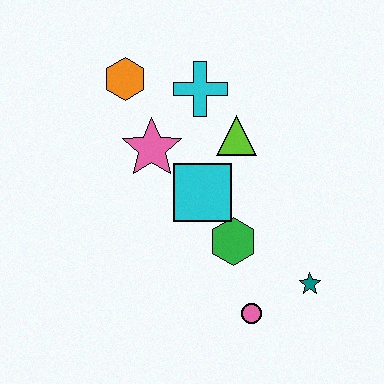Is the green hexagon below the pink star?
Yes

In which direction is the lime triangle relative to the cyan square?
The lime triangle is above the cyan square.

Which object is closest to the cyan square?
The green hexagon is closest to the cyan square.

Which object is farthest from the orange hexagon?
The teal star is farthest from the orange hexagon.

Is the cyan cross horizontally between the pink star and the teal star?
Yes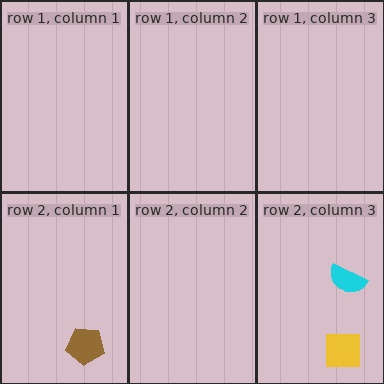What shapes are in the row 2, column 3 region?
The yellow square, the cyan semicircle.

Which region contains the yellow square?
The row 2, column 3 region.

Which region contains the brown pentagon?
The row 2, column 1 region.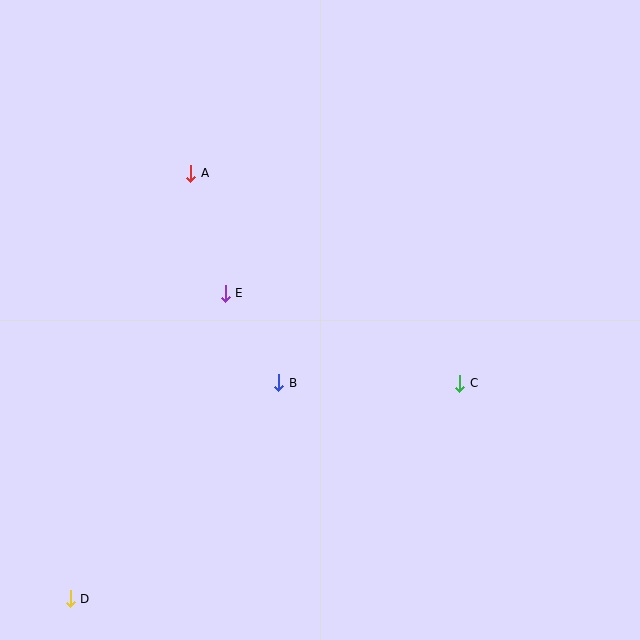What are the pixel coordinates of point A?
Point A is at (191, 174).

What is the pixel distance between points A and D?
The distance between A and D is 442 pixels.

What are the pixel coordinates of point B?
Point B is at (279, 383).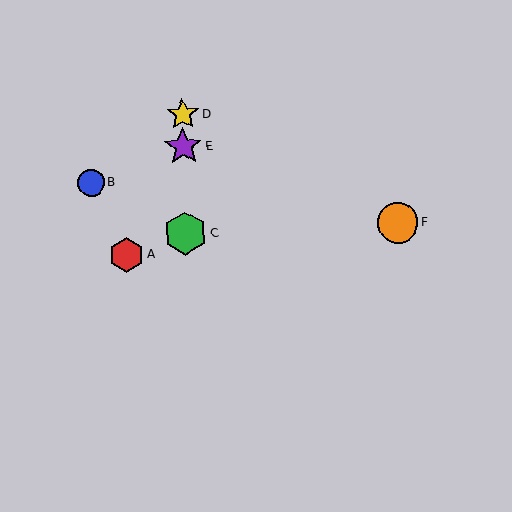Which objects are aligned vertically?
Objects C, D, E are aligned vertically.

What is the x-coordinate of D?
Object D is at x≈183.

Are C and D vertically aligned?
Yes, both are at x≈185.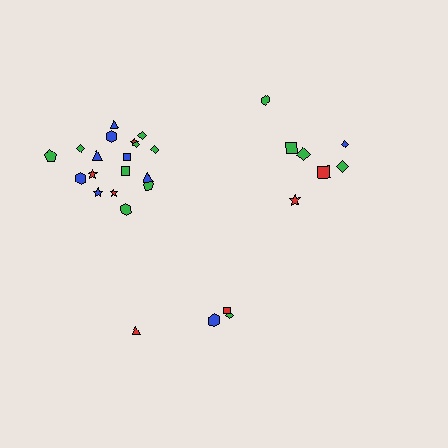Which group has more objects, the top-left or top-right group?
The top-left group.